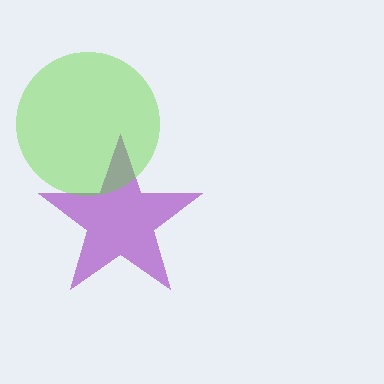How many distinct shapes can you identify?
There are 2 distinct shapes: a purple star, a lime circle.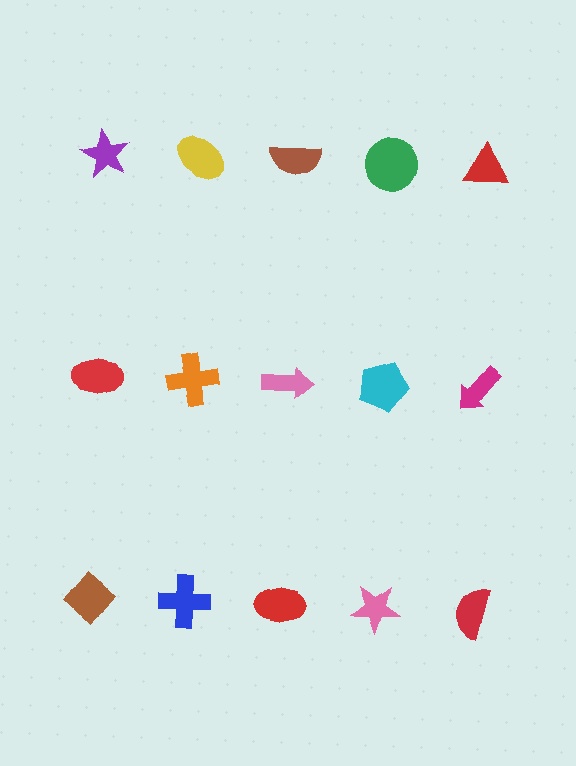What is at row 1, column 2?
A yellow ellipse.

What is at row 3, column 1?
A brown diamond.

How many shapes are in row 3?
5 shapes.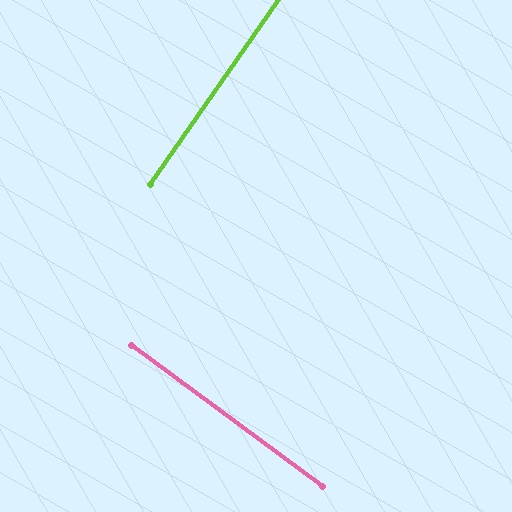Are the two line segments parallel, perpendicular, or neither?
Perpendicular — they meet at approximately 88°.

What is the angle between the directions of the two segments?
Approximately 88 degrees.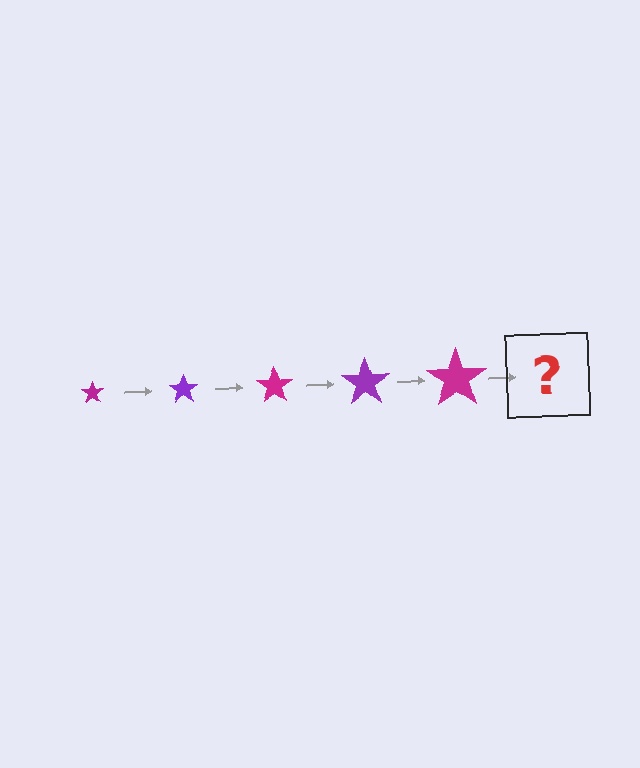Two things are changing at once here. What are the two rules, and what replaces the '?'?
The two rules are that the star grows larger each step and the color cycles through magenta and purple. The '?' should be a purple star, larger than the previous one.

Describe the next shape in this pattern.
It should be a purple star, larger than the previous one.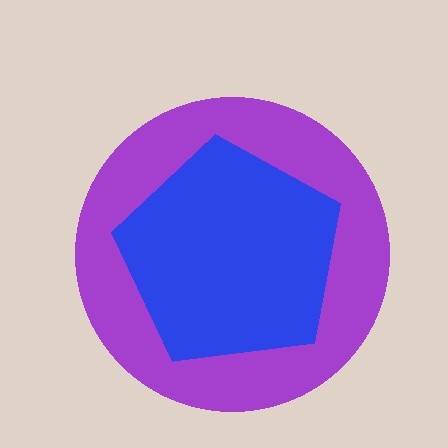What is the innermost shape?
The blue pentagon.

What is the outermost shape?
The purple circle.